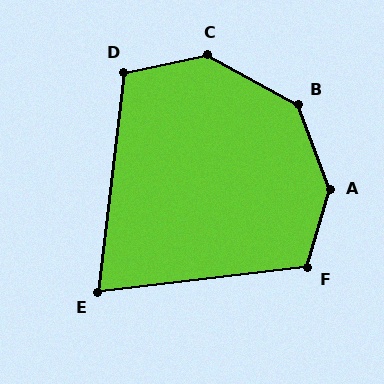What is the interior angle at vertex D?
Approximately 108 degrees (obtuse).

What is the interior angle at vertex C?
Approximately 140 degrees (obtuse).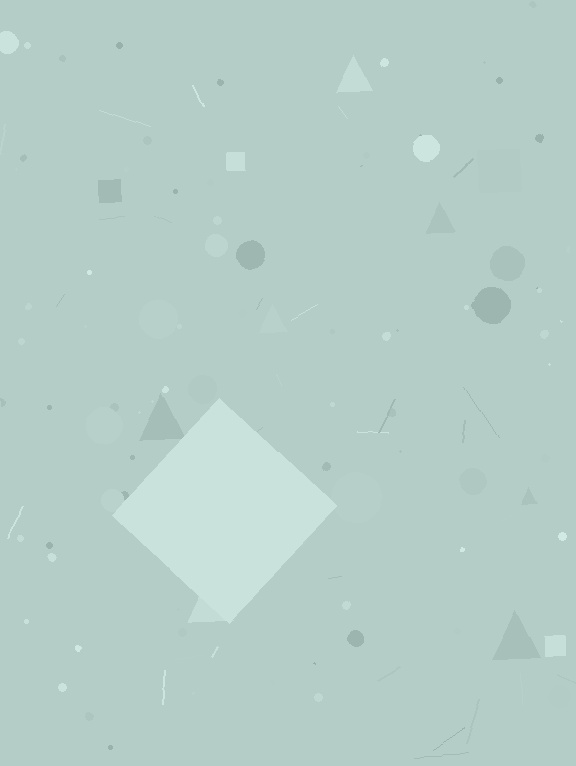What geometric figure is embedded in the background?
A diamond is embedded in the background.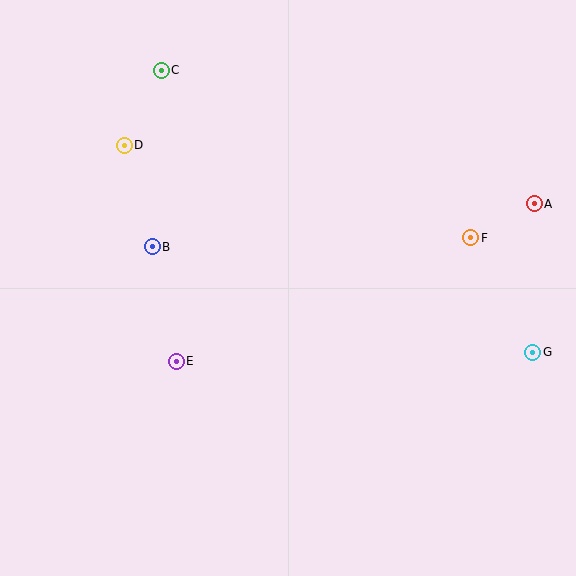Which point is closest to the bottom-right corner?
Point G is closest to the bottom-right corner.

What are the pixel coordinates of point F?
Point F is at (471, 238).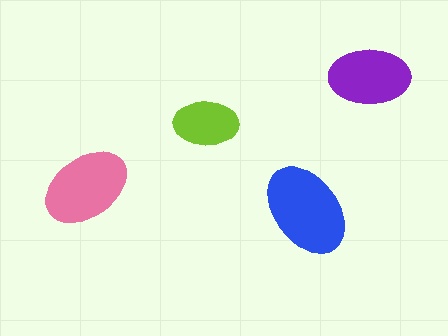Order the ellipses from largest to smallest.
the blue one, the pink one, the purple one, the lime one.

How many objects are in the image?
There are 4 objects in the image.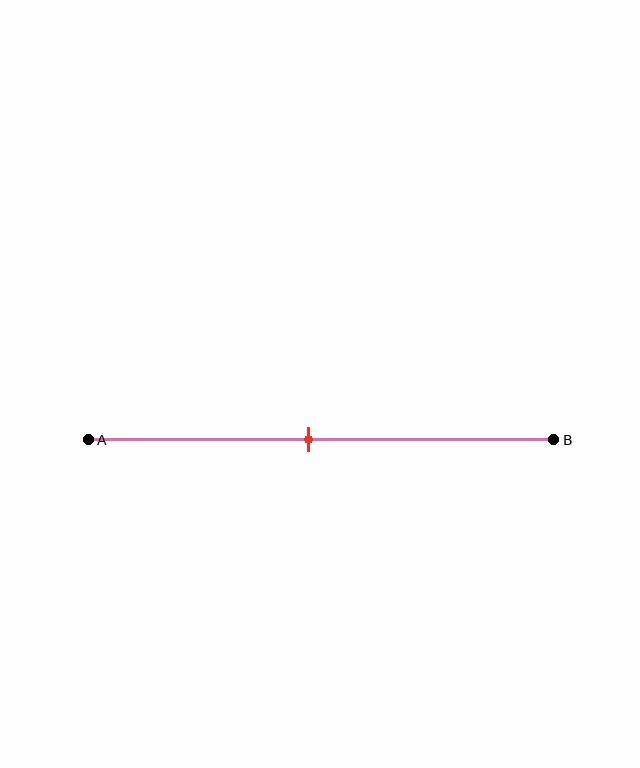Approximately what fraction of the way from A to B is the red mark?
The red mark is approximately 45% of the way from A to B.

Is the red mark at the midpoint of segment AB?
Yes, the mark is approximately at the midpoint.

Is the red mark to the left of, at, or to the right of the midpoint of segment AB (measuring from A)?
The red mark is approximately at the midpoint of segment AB.